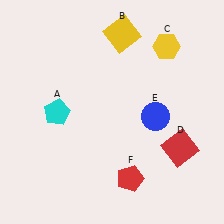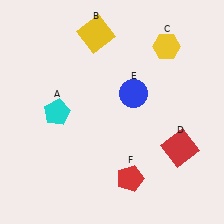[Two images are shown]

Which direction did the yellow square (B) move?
The yellow square (B) moved left.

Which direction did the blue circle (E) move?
The blue circle (E) moved up.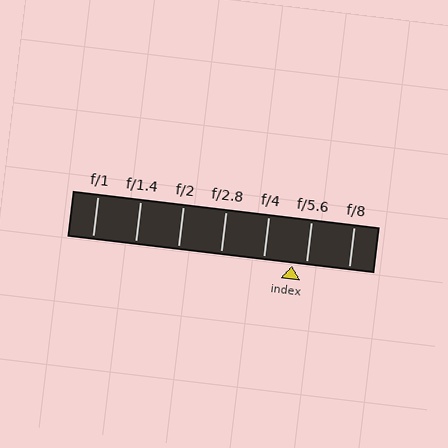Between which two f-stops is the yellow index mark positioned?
The index mark is between f/4 and f/5.6.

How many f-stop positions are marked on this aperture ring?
There are 7 f-stop positions marked.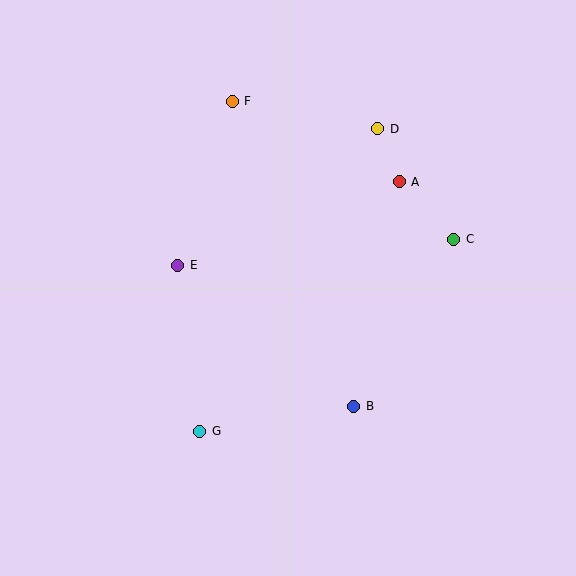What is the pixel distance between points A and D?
The distance between A and D is 57 pixels.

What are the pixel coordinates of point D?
Point D is at (378, 129).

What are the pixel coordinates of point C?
Point C is at (454, 239).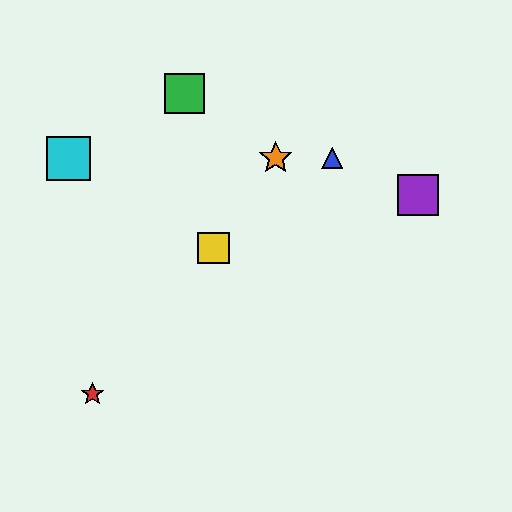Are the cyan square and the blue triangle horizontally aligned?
Yes, both are at y≈158.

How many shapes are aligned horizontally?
3 shapes (the blue triangle, the orange star, the cyan square) are aligned horizontally.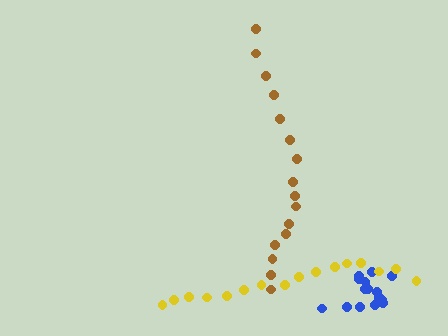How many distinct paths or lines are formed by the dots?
There are 3 distinct paths.